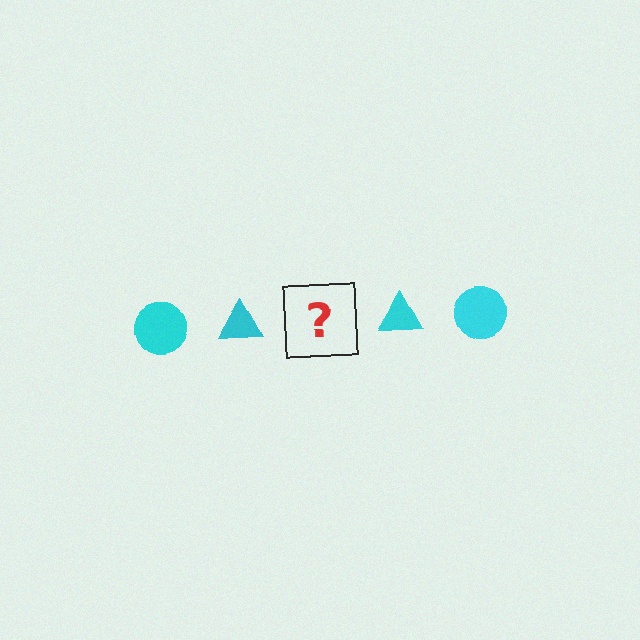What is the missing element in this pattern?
The missing element is a cyan circle.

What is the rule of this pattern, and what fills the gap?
The rule is that the pattern cycles through circle, triangle shapes in cyan. The gap should be filled with a cyan circle.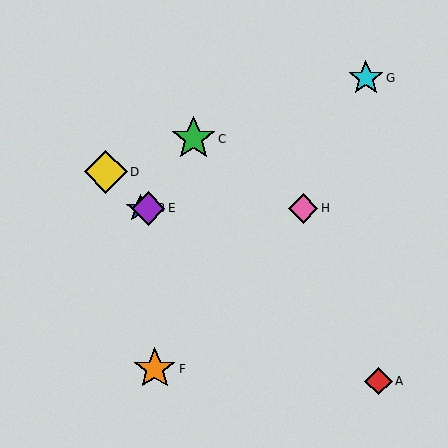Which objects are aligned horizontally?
Objects B, E, H are aligned horizontally.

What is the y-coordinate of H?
Object H is at y≈208.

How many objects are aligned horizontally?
3 objects (B, E, H) are aligned horizontally.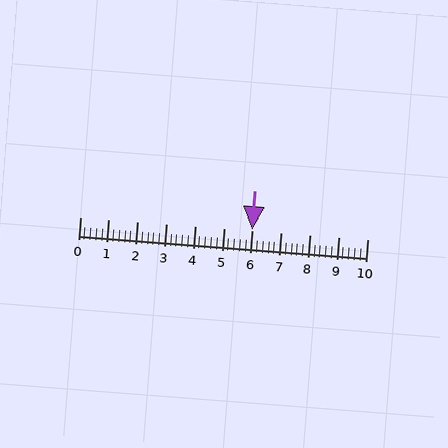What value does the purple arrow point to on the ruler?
The purple arrow points to approximately 6.0.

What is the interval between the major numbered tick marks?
The major tick marks are spaced 1 units apart.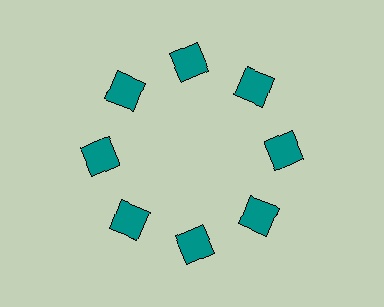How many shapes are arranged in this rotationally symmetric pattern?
There are 8 shapes, arranged in 8 groups of 1.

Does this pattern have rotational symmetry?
Yes, this pattern has 8-fold rotational symmetry. It looks the same after rotating 45 degrees around the center.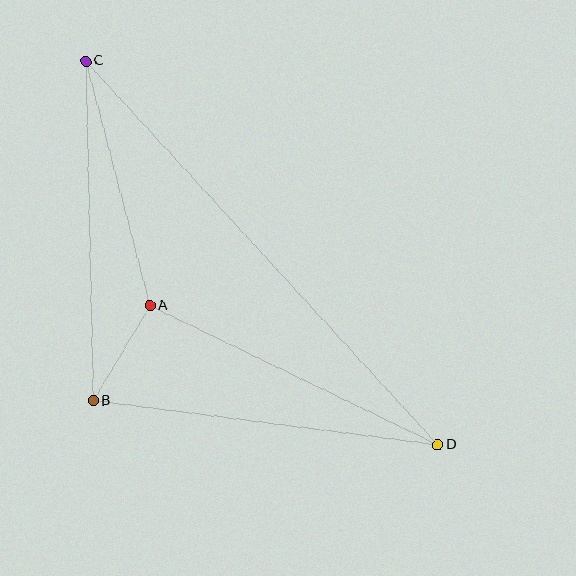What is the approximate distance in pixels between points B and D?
The distance between B and D is approximately 348 pixels.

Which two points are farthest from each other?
Points C and D are farthest from each other.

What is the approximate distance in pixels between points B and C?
The distance between B and C is approximately 340 pixels.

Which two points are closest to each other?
Points A and B are closest to each other.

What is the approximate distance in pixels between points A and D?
The distance between A and D is approximately 320 pixels.